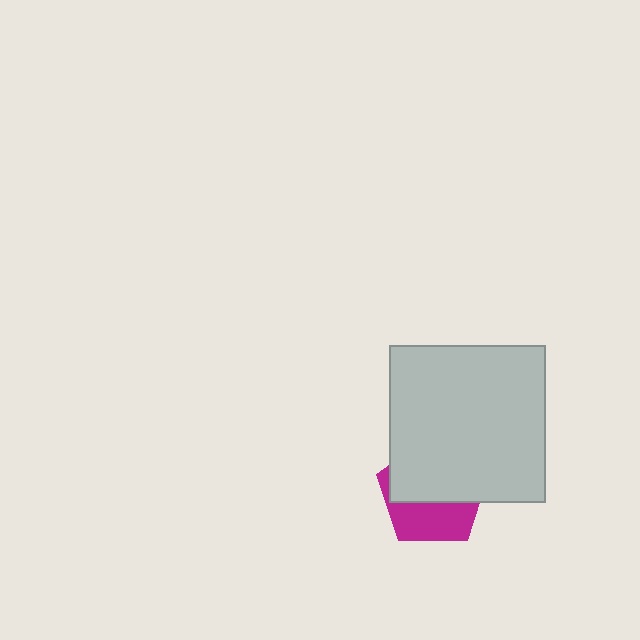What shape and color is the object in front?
The object in front is a light gray square.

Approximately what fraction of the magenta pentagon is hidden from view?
Roughly 60% of the magenta pentagon is hidden behind the light gray square.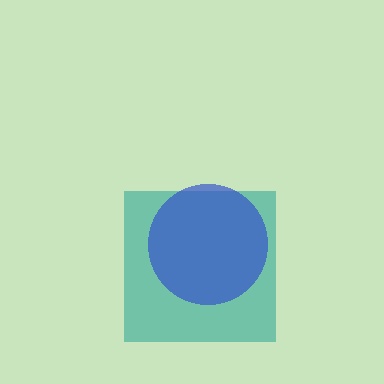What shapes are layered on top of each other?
The layered shapes are: a teal square, a blue circle.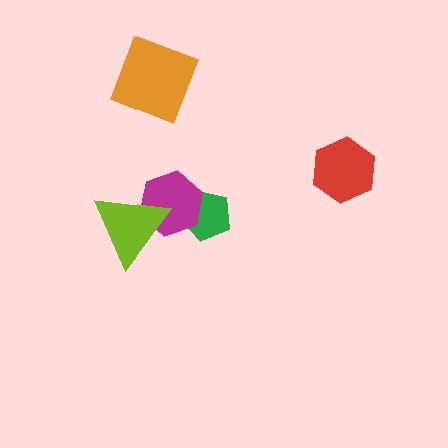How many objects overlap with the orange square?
0 objects overlap with the orange square.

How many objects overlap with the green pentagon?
1 object overlaps with the green pentagon.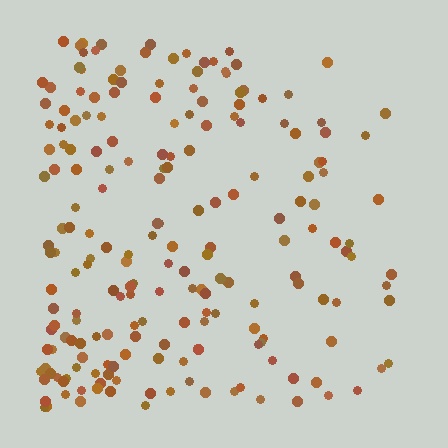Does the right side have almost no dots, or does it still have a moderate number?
Still a moderate number, just noticeably fewer than the left.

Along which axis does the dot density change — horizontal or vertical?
Horizontal.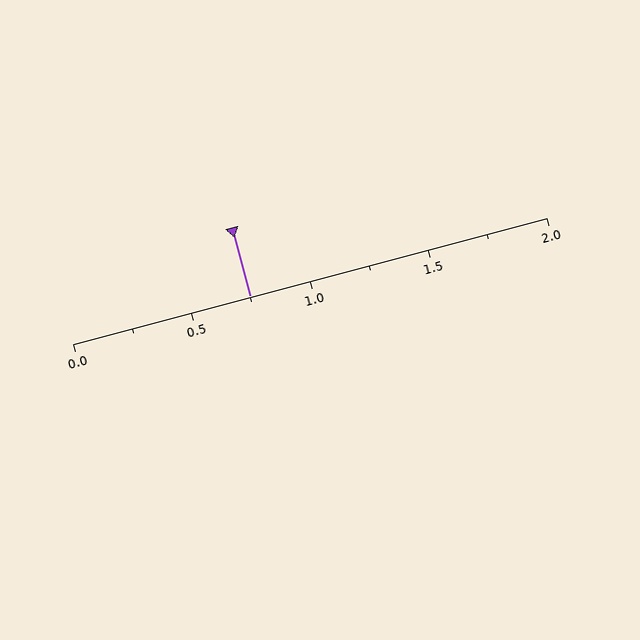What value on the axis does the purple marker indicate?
The marker indicates approximately 0.75.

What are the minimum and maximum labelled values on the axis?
The axis runs from 0.0 to 2.0.